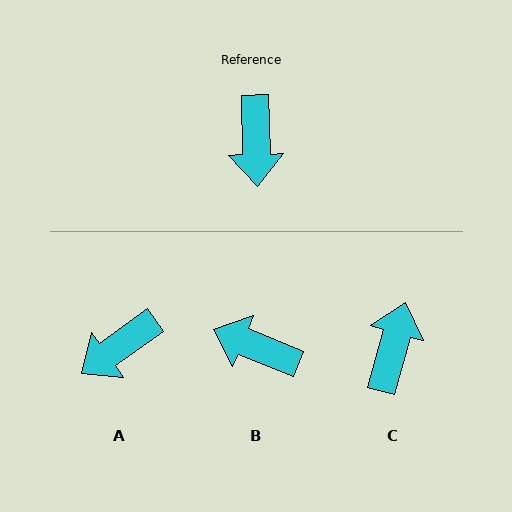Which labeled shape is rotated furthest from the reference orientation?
C, about 163 degrees away.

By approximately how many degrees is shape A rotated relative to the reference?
Approximately 56 degrees clockwise.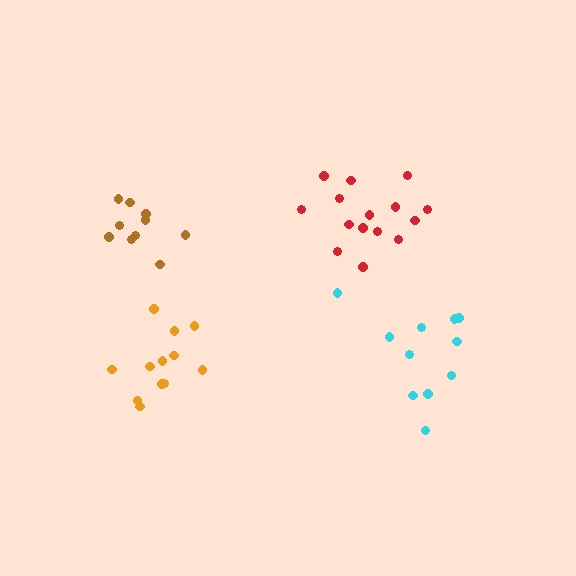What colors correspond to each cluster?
The clusters are colored: orange, cyan, red, brown.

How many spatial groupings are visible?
There are 4 spatial groupings.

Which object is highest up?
The red cluster is topmost.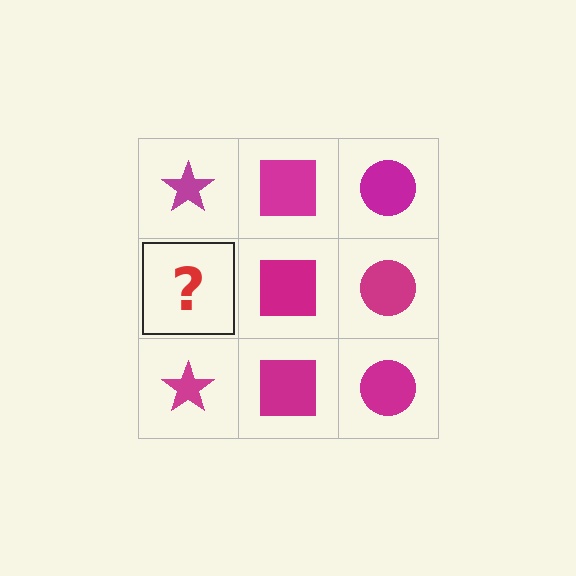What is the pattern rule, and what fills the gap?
The rule is that each column has a consistent shape. The gap should be filled with a magenta star.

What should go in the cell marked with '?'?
The missing cell should contain a magenta star.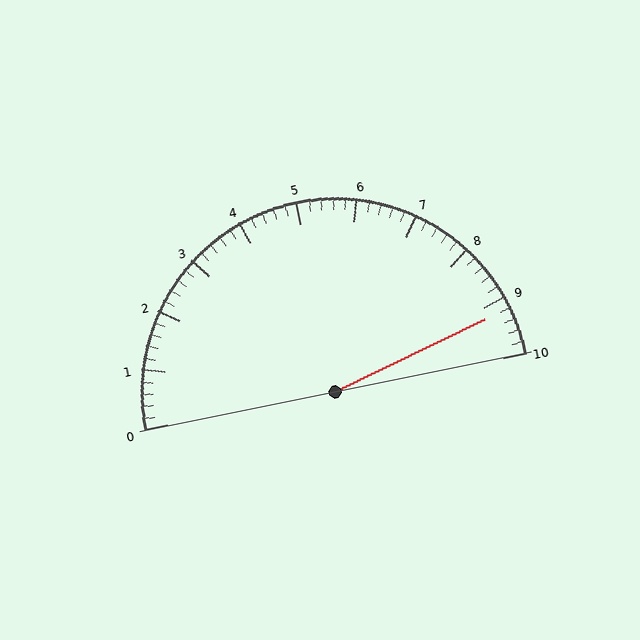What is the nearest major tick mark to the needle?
The nearest major tick mark is 9.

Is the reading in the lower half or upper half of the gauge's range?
The reading is in the upper half of the range (0 to 10).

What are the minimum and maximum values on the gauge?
The gauge ranges from 0 to 10.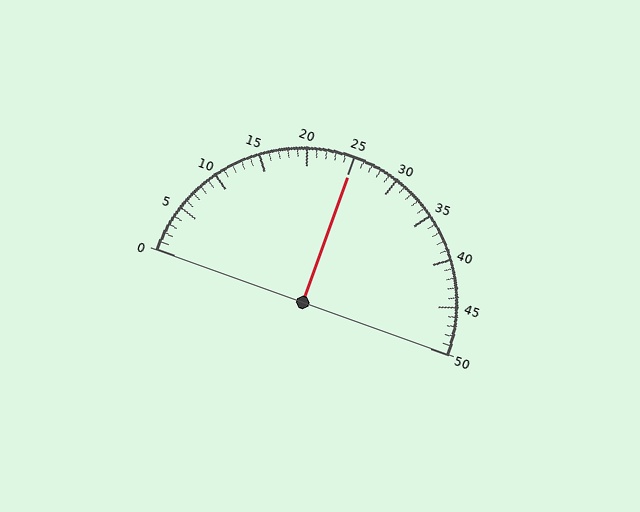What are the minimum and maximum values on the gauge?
The gauge ranges from 0 to 50.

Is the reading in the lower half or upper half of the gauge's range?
The reading is in the upper half of the range (0 to 50).